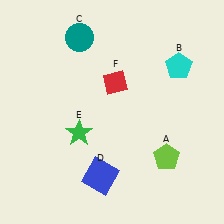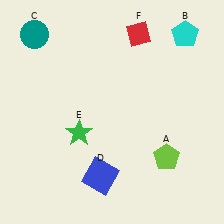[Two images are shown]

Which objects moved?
The objects that moved are: the cyan pentagon (B), the teal circle (C), the red diamond (F).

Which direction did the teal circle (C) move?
The teal circle (C) moved left.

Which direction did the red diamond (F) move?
The red diamond (F) moved up.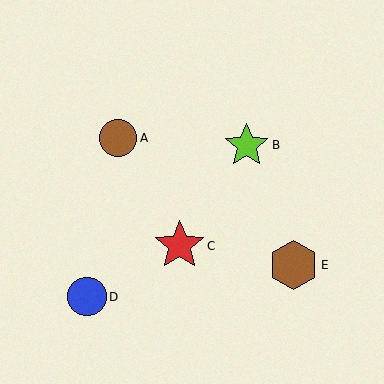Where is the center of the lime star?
The center of the lime star is at (247, 145).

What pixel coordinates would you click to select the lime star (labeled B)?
Click at (247, 145) to select the lime star B.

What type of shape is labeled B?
Shape B is a lime star.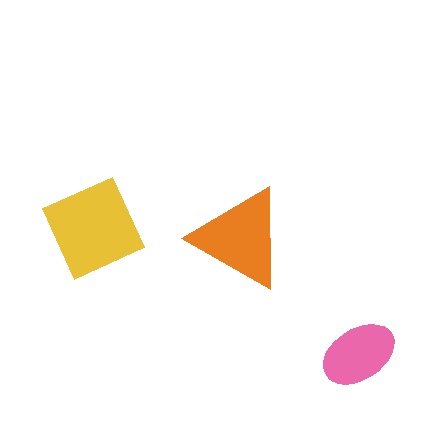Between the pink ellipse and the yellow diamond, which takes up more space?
The yellow diamond.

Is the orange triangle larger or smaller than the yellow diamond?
Smaller.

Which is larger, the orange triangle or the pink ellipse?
The orange triangle.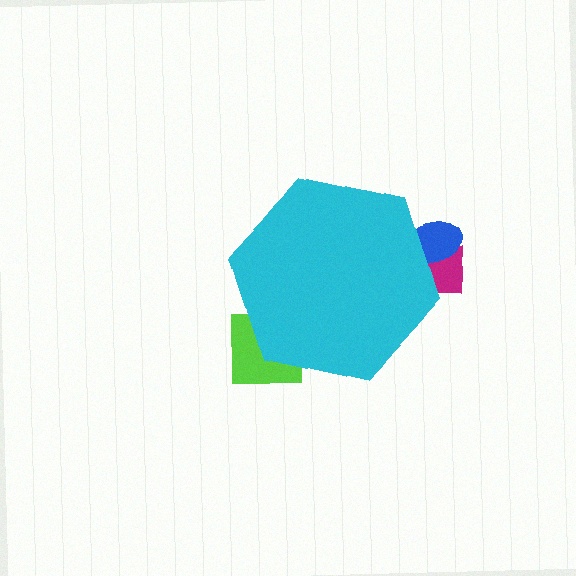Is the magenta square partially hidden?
Yes, the magenta square is partially hidden behind the cyan hexagon.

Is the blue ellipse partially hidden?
Yes, the blue ellipse is partially hidden behind the cyan hexagon.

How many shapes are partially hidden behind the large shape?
3 shapes are partially hidden.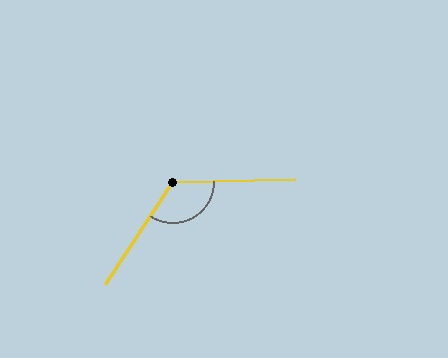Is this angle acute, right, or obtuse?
It is obtuse.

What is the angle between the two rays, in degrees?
Approximately 124 degrees.